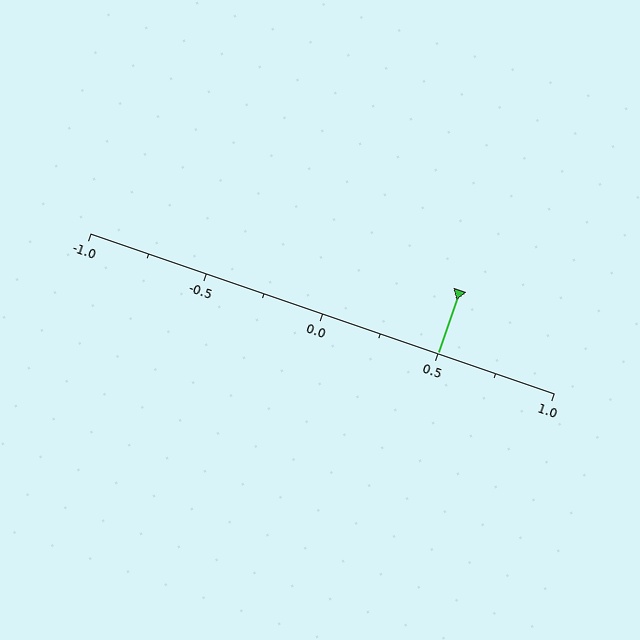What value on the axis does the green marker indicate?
The marker indicates approximately 0.5.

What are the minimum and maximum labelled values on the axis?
The axis runs from -1.0 to 1.0.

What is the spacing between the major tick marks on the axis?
The major ticks are spaced 0.5 apart.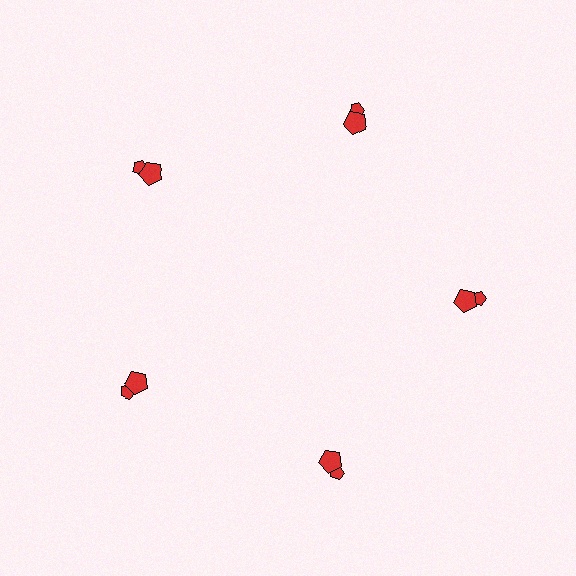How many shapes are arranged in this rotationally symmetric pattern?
There are 10 shapes, arranged in 5 groups of 2.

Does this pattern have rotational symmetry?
Yes, this pattern has 5-fold rotational symmetry. It looks the same after rotating 72 degrees around the center.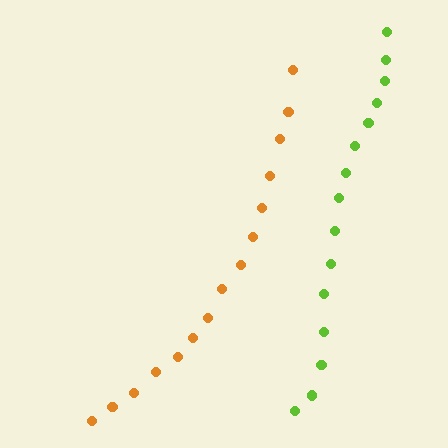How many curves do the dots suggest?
There are 2 distinct paths.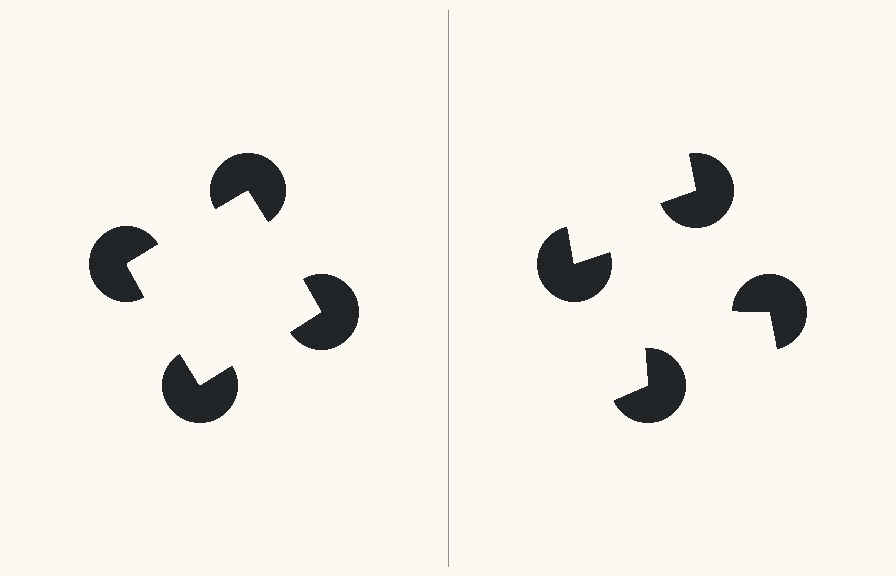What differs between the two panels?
The pac-man discs are positioned identically on both sides; only the wedge orientations differ. On the left they align to a square; on the right they are misaligned.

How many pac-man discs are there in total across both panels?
8 — 4 on each side.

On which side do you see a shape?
An illusory square appears on the left side. On the right side the wedge cuts are rotated, so no coherent shape forms.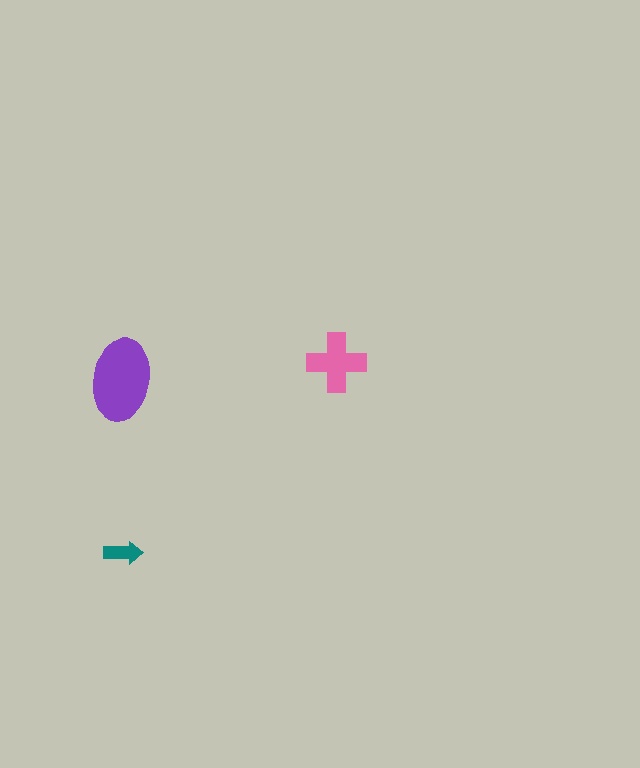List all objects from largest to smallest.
The purple ellipse, the pink cross, the teal arrow.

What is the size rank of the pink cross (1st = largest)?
2nd.